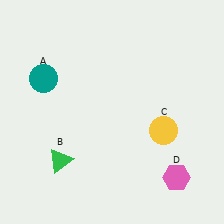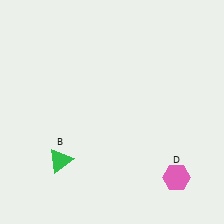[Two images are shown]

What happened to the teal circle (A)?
The teal circle (A) was removed in Image 2. It was in the top-left area of Image 1.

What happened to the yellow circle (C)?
The yellow circle (C) was removed in Image 2. It was in the bottom-right area of Image 1.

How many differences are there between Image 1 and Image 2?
There are 2 differences between the two images.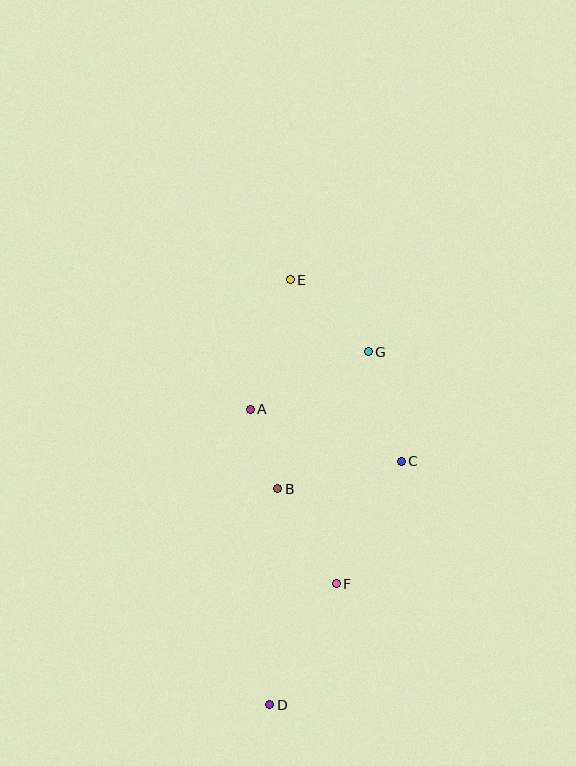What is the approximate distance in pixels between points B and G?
The distance between B and G is approximately 164 pixels.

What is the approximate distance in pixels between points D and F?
The distance between D and F is approximately 138 pixels.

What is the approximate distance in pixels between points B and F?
The distance between B and F is approximately 111 pixels.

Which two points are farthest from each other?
Points D and E are farthest from each other.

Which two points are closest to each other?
Points A and B are closest to each other.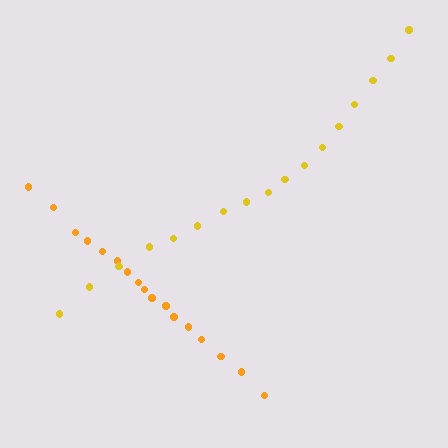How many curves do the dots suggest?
There are 2 distinct paths.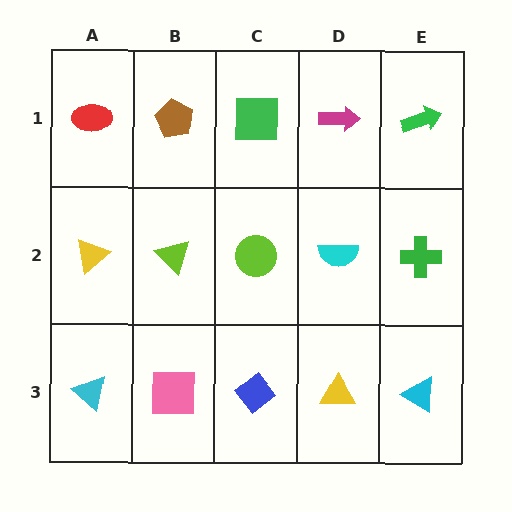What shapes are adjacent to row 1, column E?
A green cross (row 2, column E), a magenta arrow (row 1, column D).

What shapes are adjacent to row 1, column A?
A yellow triangle (row 2, column A), a brown pentagon (row 1, column B).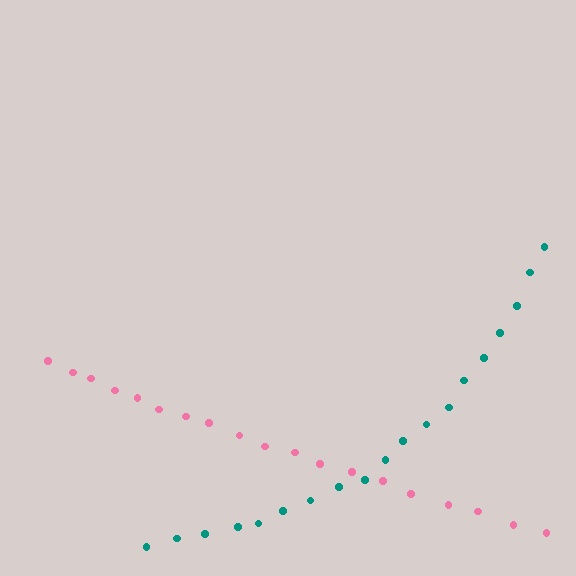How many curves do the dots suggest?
There are 2 distinct paths.